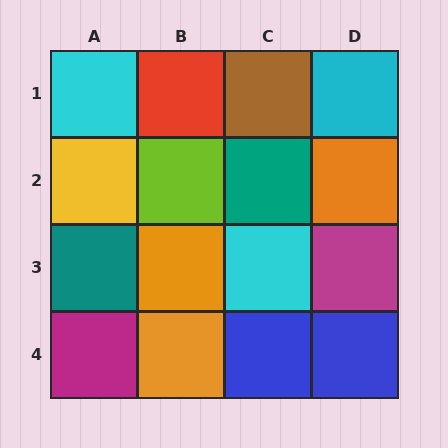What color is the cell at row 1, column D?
Cyan.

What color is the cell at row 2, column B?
Lime.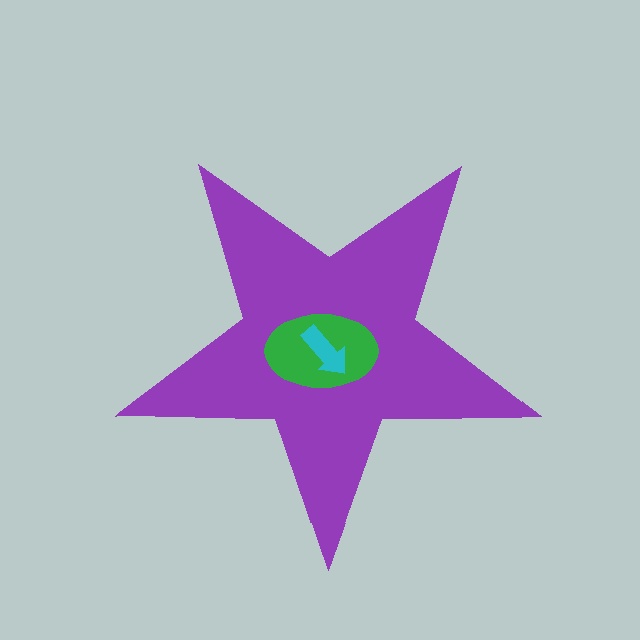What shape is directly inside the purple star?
The green ellipse.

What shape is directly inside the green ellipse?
The cyan arrow.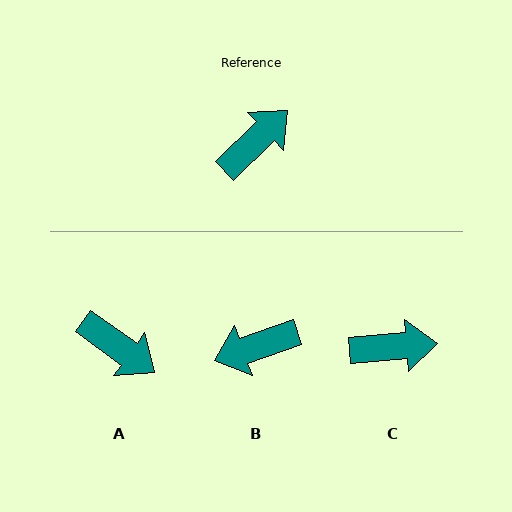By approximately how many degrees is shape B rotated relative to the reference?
Approximately 155 degrees counter-clockwise.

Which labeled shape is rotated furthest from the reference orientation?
B, about 155 degrees away.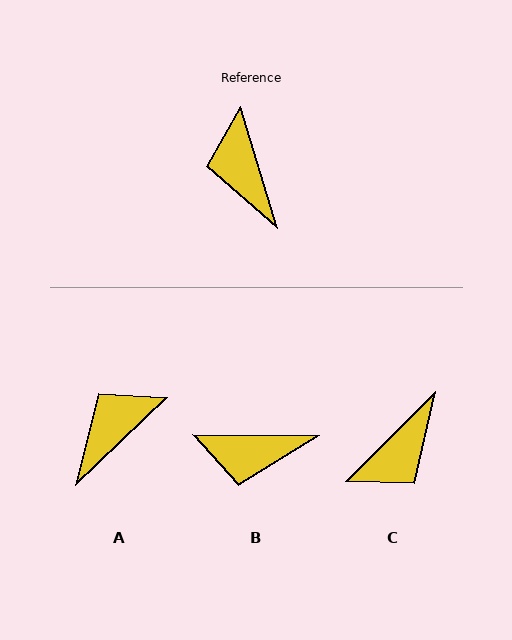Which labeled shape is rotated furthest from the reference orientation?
C, about 118 degrees away.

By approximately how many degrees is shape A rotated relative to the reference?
Approximately 63 degrees clockwise.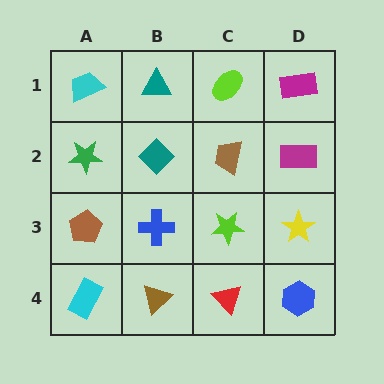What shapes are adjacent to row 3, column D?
A magenta rectangle (row 2, column D), a blue hexagon (row 4, column D), a lime star (row 3, column C).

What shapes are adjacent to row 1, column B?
A teal diamond (row 2, column B), a cyan trapezoid (row 1, column A), a lime ellipse (row 1, column C).